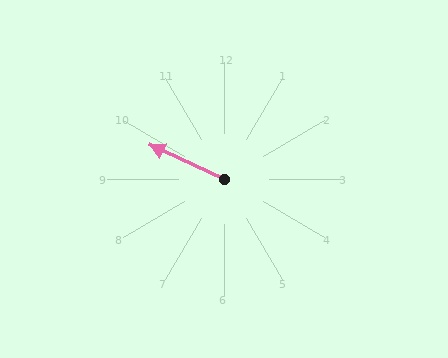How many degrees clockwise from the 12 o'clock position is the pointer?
Approximately 295 degrees.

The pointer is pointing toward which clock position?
Roughly 10 o'clock.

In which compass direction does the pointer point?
Northwest.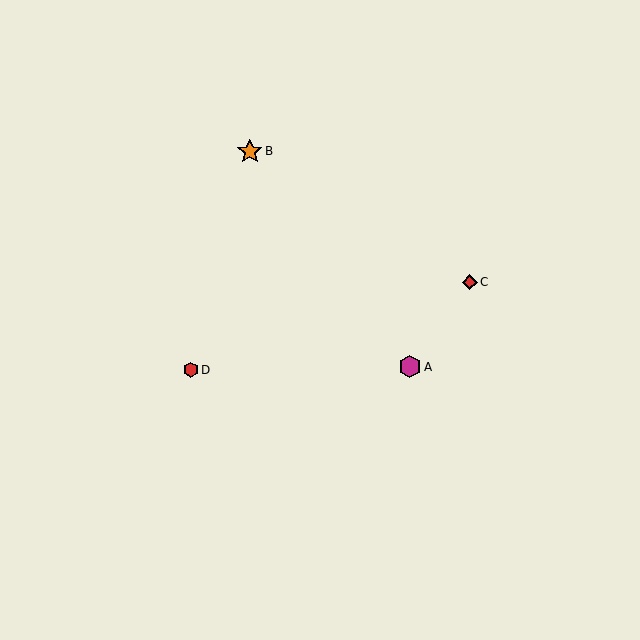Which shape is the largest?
The orange star (labeled B) is the largest.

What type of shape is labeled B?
Shape B is an orange star.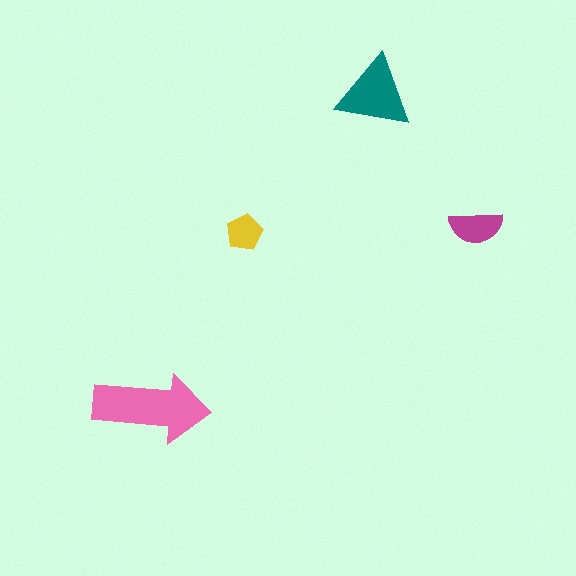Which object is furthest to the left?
The pink arrow is leftmost.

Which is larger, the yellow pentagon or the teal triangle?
The teal triangle.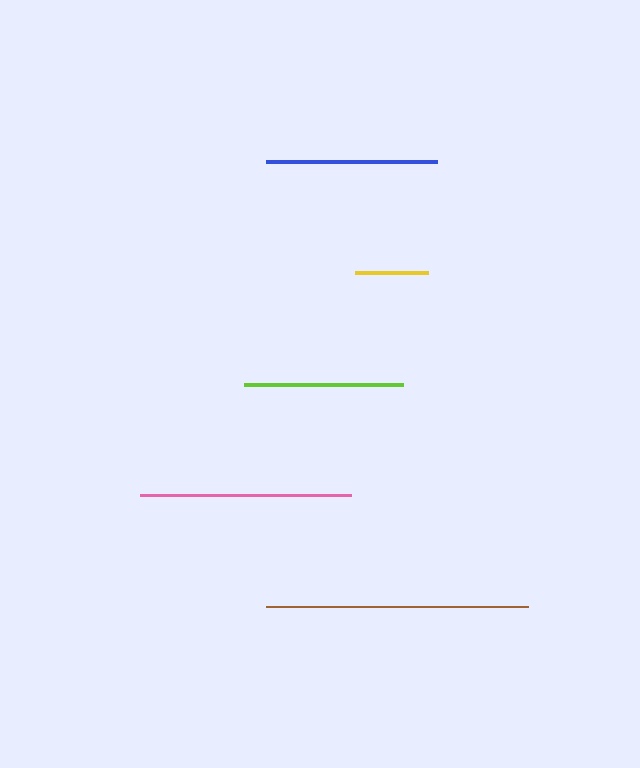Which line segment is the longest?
The brown line is the longest at approximately 262 pixels.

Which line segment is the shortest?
The yellow line is the shortest at approximately 74 pixels.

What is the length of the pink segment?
The pink segment is approximately 211 pixels long.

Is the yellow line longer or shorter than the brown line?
The brown line is longer than the yellow line.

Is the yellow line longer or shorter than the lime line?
The lime line is longer than the yellow line.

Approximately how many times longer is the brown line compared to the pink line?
The brown line is approximately 1.2 times the length of the pink line.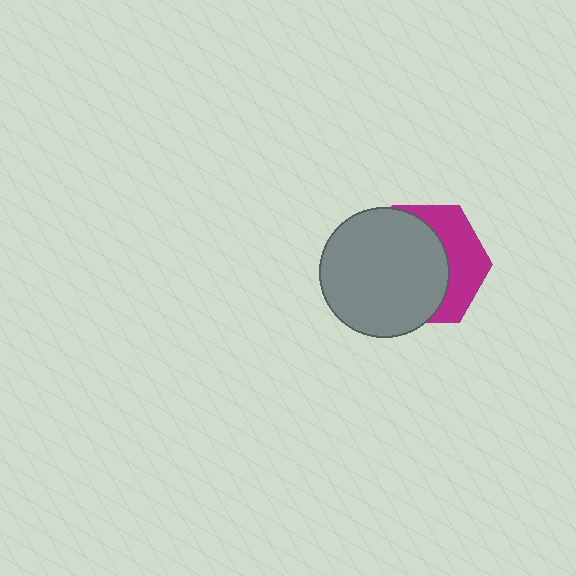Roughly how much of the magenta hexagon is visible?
A small part of it is visible (roughly 38%).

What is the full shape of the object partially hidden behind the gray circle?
The partially hidden object is a magenta hexagon.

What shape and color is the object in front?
The object in front is a gray circle.